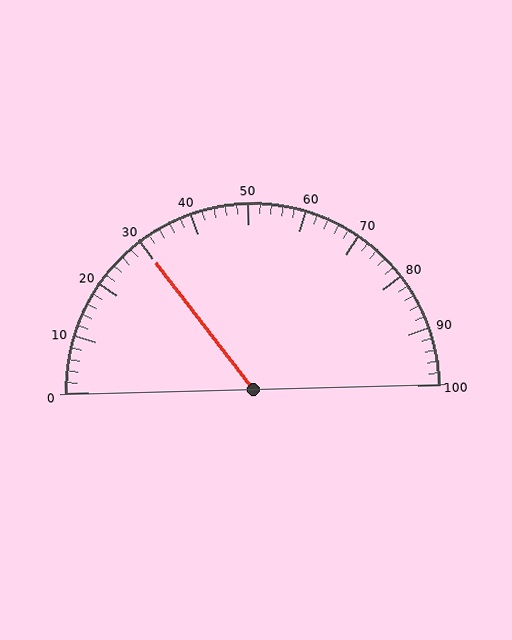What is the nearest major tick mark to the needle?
The nearest major tick mark is 30.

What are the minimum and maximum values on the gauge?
The gauge ranges from 0 to 100.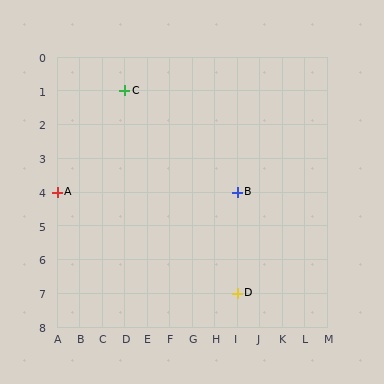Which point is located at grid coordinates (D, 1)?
Point C is at (D, 1).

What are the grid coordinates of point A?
Point A is at grid coordinates (A, 4).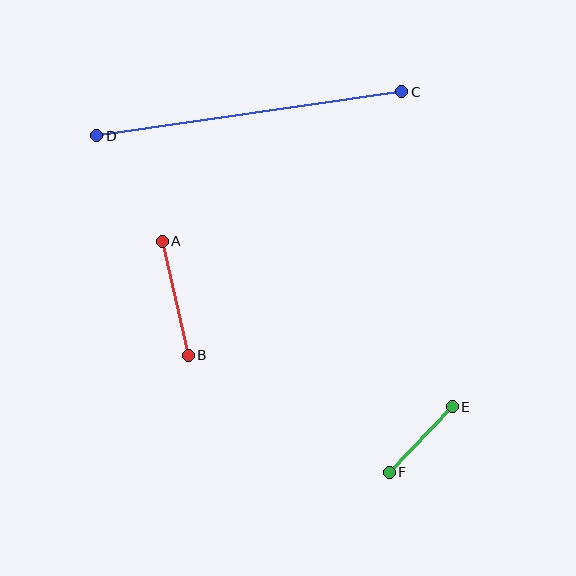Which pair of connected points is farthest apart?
Points C and D are farthest apart.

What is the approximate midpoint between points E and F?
The midpoint is at approximately (421, 439) pixels.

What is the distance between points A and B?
The distance is approximately 117 pixels.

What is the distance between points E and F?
The distance is approximately 91 pixels.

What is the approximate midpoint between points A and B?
The midpoint is at approximately (175, 298) pixels.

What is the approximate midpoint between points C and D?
The midpoint is at approximately (249, 114) pixels.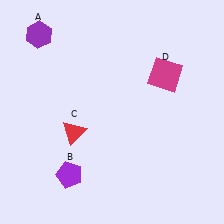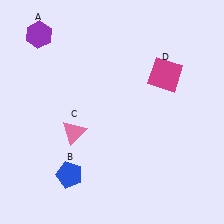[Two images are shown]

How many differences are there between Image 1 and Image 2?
There are 2 differences between the two images.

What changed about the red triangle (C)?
In Image 1, C is red. In Image 2, it changed to pink.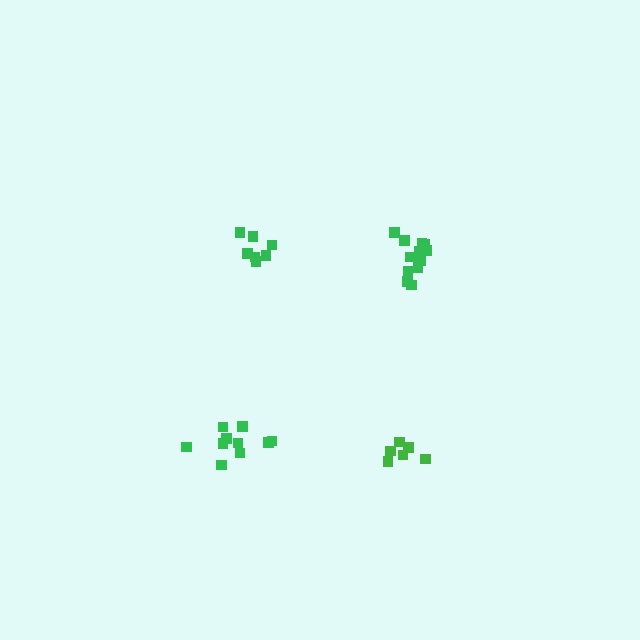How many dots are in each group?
Group 1: 6 dots, Group 2: 10 dots, Group 3: 7 dots, Group 4: 12 dots (35 total).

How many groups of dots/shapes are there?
There are 4 groups.